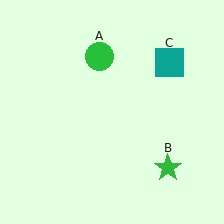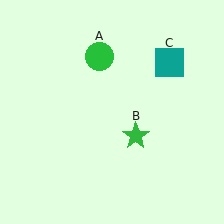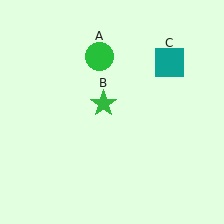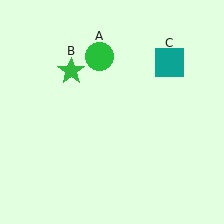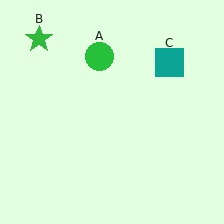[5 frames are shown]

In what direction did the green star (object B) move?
The green star (object B) moved up and to the left.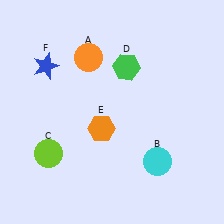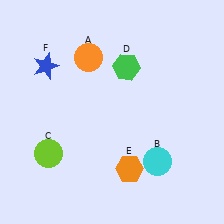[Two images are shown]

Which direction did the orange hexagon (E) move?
The orange hexagon (E) moved down.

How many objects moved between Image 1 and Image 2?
1 object moved between the two images.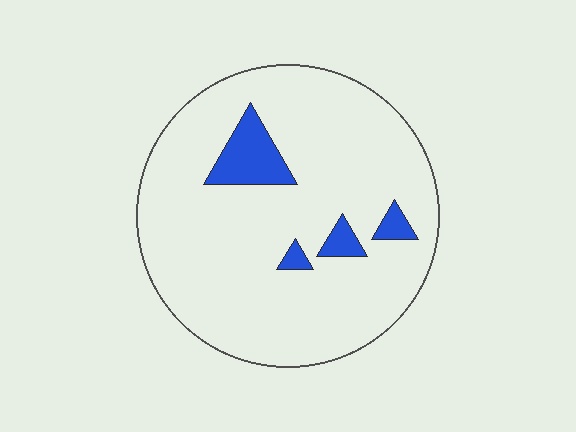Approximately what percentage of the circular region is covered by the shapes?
Approximately 10%.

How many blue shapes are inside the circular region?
4.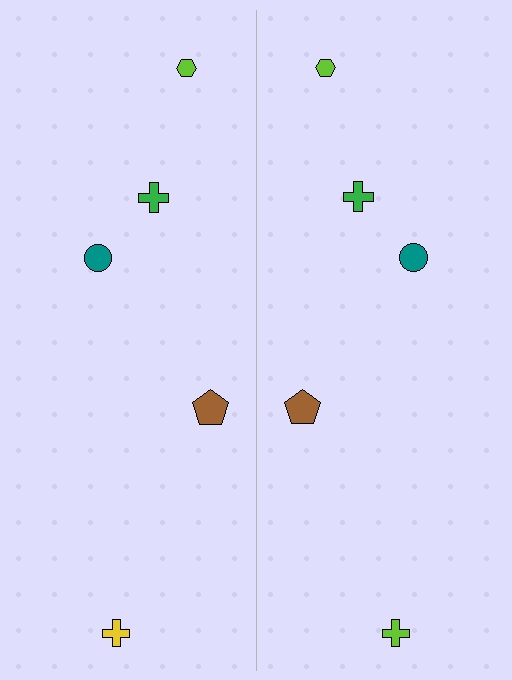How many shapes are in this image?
There are 10 shapes in this image.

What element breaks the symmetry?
The lime cross on the right side breaks the symmetry — its mirror counterpart is yellow.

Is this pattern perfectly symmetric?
No, the pattern is not perfectly symmetric. The lime cross on the right side breaks the symmetry — its mirror counterpart is yellow.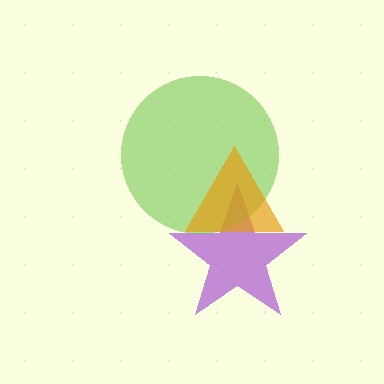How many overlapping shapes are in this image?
There are 3 overlapping shapes in the image.